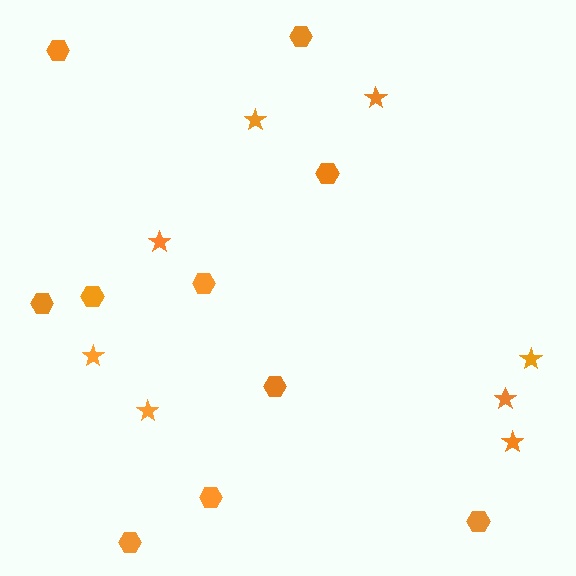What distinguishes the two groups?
There are 2 groups: one group of stars (8) and one group of hexagons (10).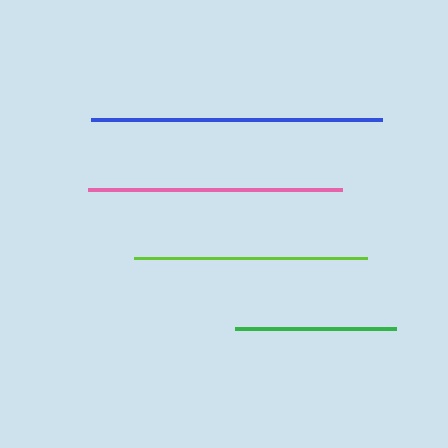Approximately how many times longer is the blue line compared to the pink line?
The blue line is approximately 1.1 times the length of the pink line.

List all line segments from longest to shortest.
From longest to shortest: blue, pink, lime, green.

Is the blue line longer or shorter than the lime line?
The blue line is longer than the lime line.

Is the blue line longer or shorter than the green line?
The blue line is longer than the green line.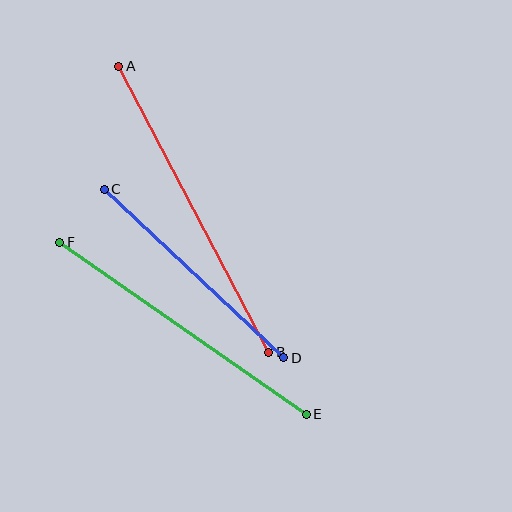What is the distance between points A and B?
The distance is approximately 323 pixels.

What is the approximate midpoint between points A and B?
The midpoint is at approximately (194, 209) pixels.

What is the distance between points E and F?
The distance is approximately 301 pixels.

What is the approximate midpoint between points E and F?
The midpoint is at approximately (183, 328) pixels.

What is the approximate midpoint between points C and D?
The midpoint is at approximately (194, 273) pixels.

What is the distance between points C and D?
The distance is approximately 246 pixels.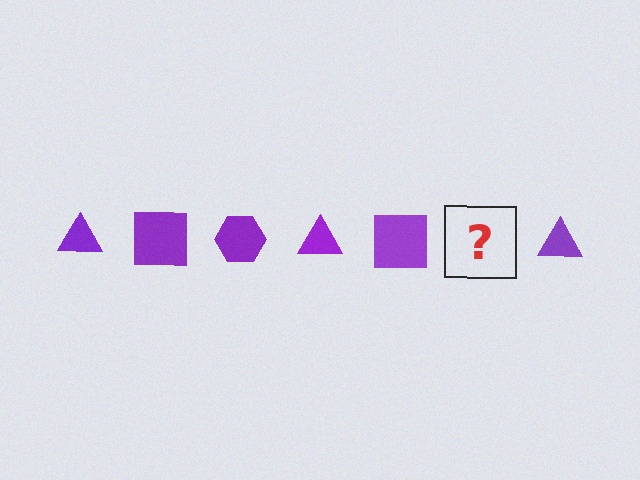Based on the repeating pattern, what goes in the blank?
The blank should be a purple hexagon.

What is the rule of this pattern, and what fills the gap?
The rule is that the pattern cycles through triangle, square, hexagon shapes in purple. The gap should be filled with a purple hexagon.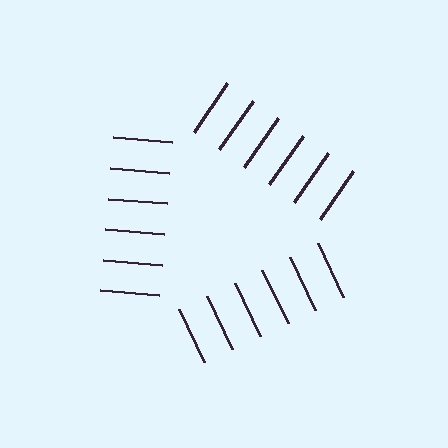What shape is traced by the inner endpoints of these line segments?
An illusory triangle — the line segments terminate on its edges but no continuous stroke is drawn.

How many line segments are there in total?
18 — 6 along each of the 3 edges.